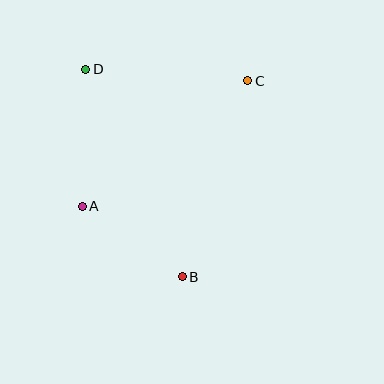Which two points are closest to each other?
Points A and B are closest to each other.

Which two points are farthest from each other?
Points B and D are farthest from each other.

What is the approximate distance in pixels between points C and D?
The distance between C and D is approximately 162 pixels.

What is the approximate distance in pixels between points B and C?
The distance between B and C is approximately 207 pixels.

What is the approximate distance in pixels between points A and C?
The distance between A and C is approximately 208 pixels.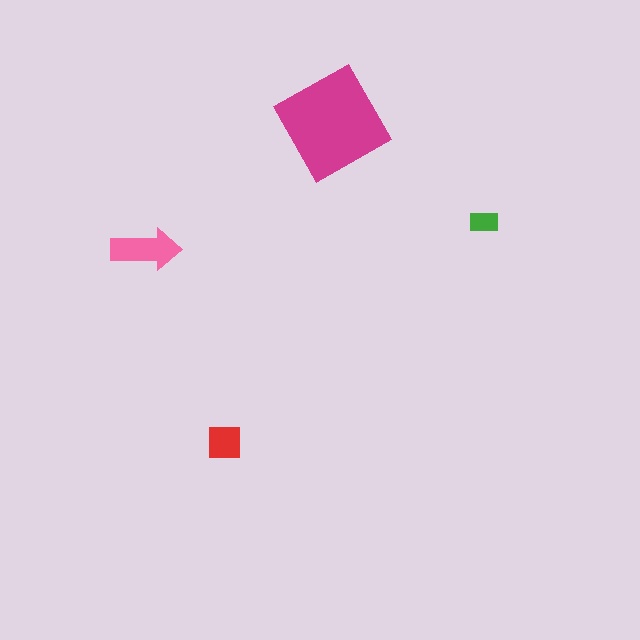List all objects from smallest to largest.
The green rectangle, the red square, the pink arrow, the magenta diamond.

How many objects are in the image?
There are 4 objects in the image.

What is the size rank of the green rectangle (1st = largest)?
4th.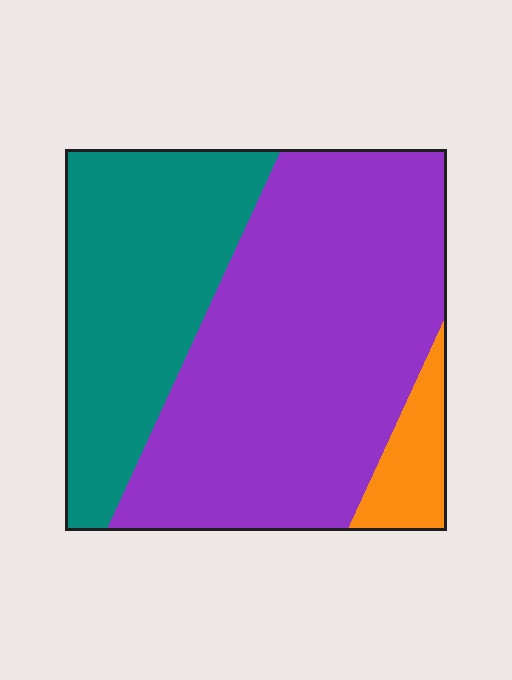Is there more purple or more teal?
Purple.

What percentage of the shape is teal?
Teal covers 34% of the shape.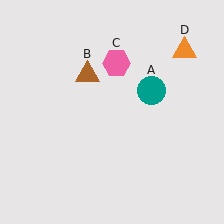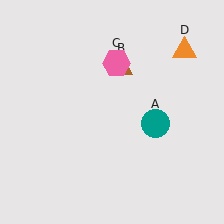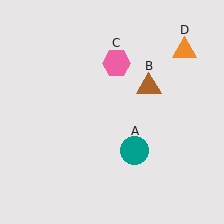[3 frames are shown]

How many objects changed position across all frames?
2 objects changed position: teal circle (object A), brown triangle (object B).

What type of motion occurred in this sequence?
The teal circle (object A), brown triangle (object B) rotated clockwise around the center of the scene.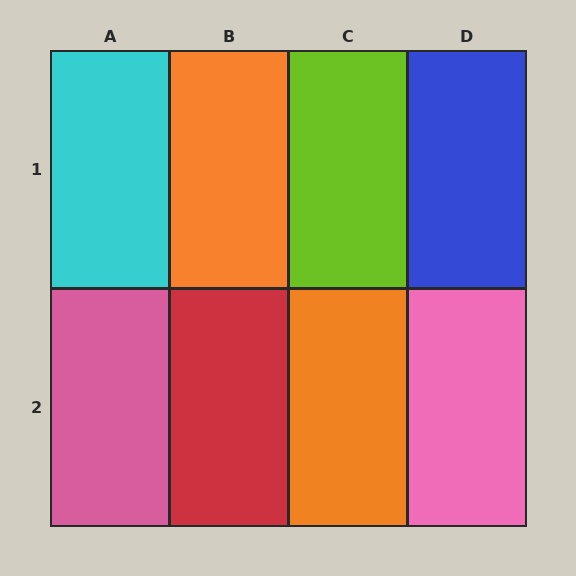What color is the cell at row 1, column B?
Orange.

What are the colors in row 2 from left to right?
Pink, red, orange, pink.